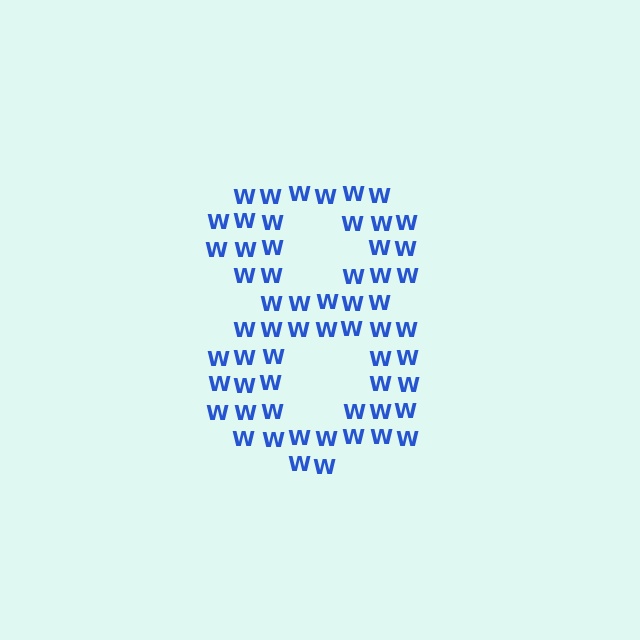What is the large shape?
The large shape is the digit 8.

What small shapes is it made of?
It is made of small letter W's.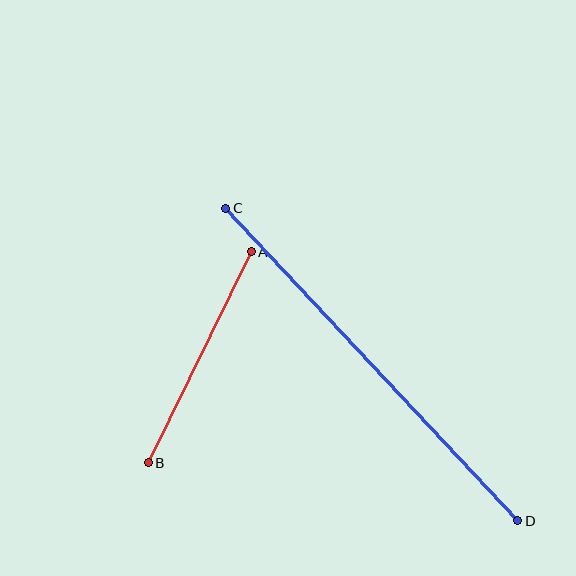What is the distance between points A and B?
The distance is approximately 235 pixels.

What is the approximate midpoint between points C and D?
The midpoint is at approximately (372, 365) pixels.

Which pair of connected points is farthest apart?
Points C and D are farthest apart.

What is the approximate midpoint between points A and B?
The midpoint is at approximately (200, 357) pixels.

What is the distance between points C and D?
The distance is approximately 428 pixels.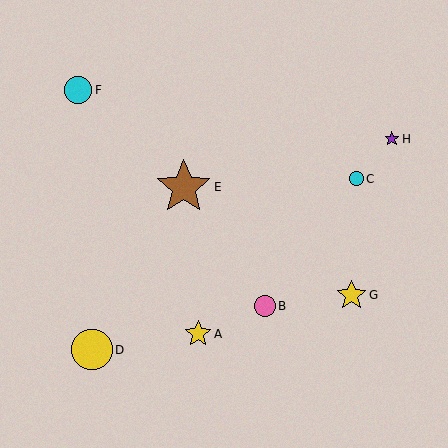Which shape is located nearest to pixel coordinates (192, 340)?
The yellow star (labeled A) at (198, 334) is nearest to that location.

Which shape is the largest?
The brown star (labeled E) is the largest.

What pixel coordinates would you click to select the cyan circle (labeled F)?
Click at (78, 90) to select the cyan circle F.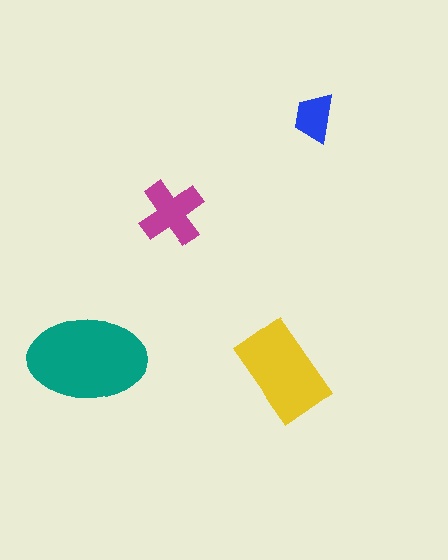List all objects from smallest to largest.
The blue trapezoid, the magenta cross, the yellow rectangle, the teal ellipse.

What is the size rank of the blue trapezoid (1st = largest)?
4th.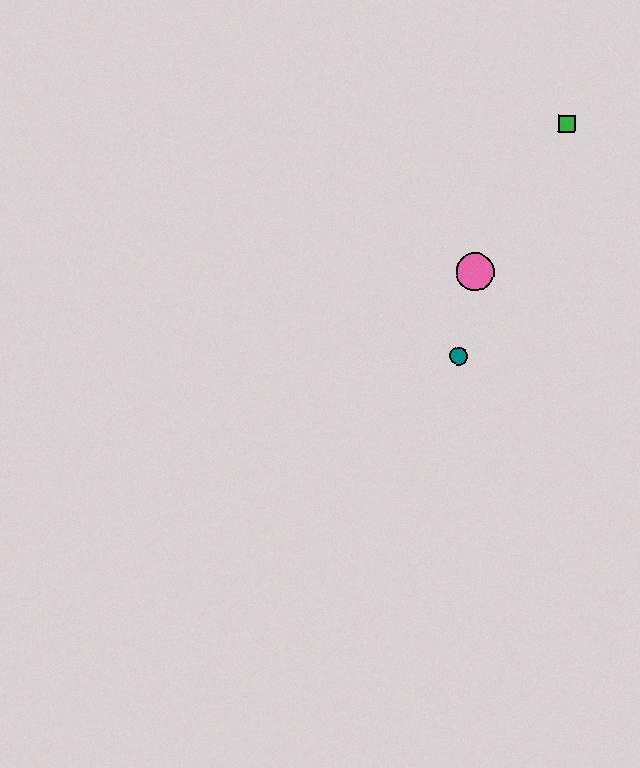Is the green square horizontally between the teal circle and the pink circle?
No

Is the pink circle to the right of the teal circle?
Yes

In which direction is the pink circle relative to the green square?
The pink circle is below the green square.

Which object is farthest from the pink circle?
The green square is farthest from the pink circle.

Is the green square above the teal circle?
Yes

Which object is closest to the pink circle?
The teal circle is closest to the pink circle.